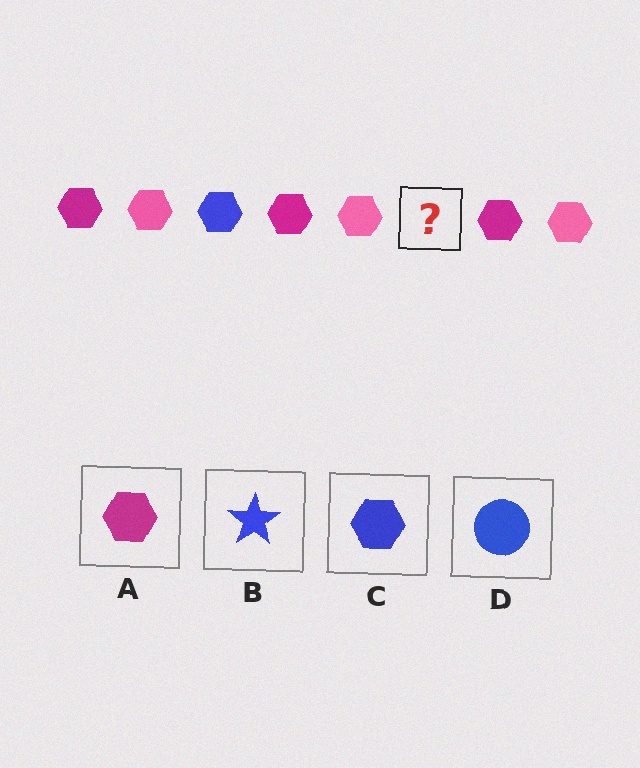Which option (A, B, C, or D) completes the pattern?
C.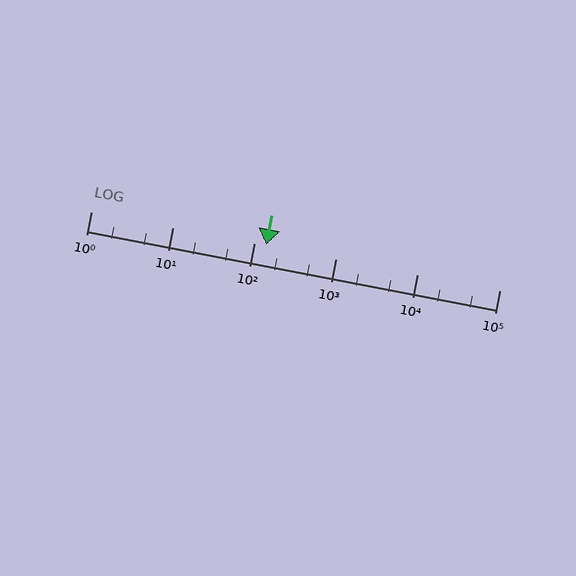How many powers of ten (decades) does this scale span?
The scale spans 5 decades, from 1 to 100000.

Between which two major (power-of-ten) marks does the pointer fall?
The pointer is between 100 and 1000.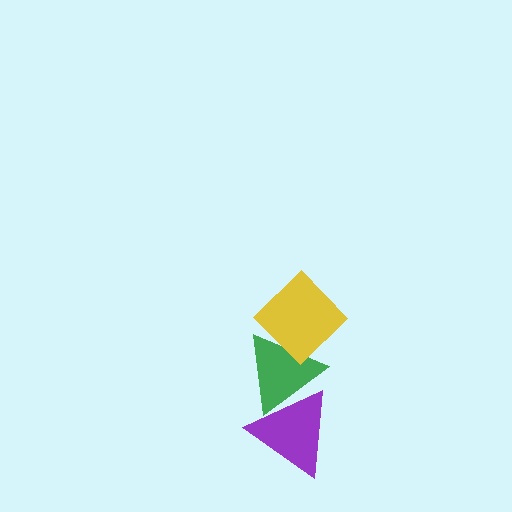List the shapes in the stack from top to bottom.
From top to bottom: the yellow diamond, the green triangle, the purple triangle.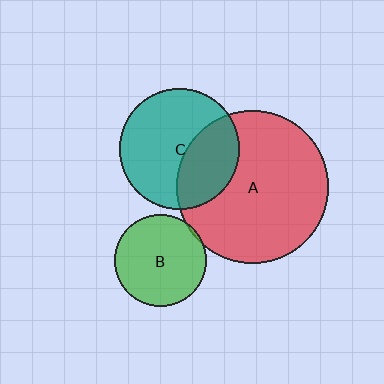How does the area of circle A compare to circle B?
Approximately 2.7 times.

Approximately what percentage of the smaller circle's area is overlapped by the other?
Approximately 35%.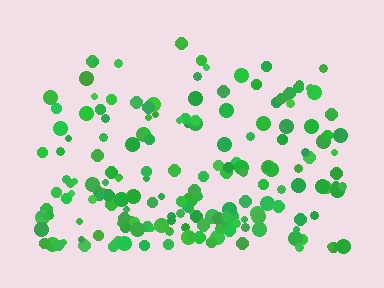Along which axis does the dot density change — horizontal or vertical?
Vertical.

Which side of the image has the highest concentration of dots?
The bottom.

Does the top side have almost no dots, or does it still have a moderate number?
Still a moderate number, just noticeably fewer than the bottom.